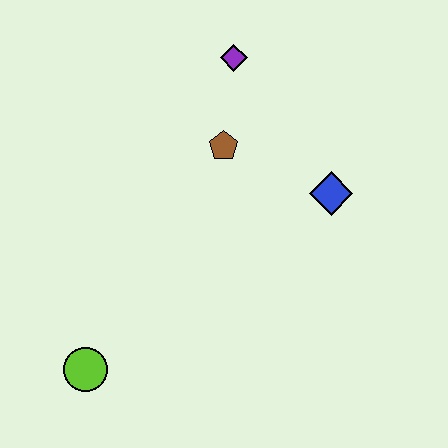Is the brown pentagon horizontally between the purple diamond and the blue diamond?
No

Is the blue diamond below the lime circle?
No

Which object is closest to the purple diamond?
The brown pentagon is closest to the purple diamond.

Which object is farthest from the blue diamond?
The lime circle is farthest from the blue diamond.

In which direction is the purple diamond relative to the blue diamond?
The purple diamond is above the blue diamond.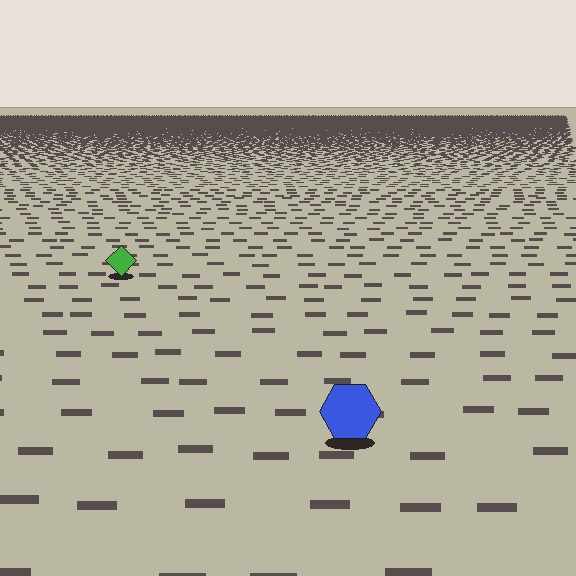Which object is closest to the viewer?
The blue hexagon is closest. The texture marks near it are larger and more spread out.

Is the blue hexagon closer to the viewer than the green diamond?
Yes. The blue hexagon is closer — you can tell from the texture gradient: the ground texture is coarser near it.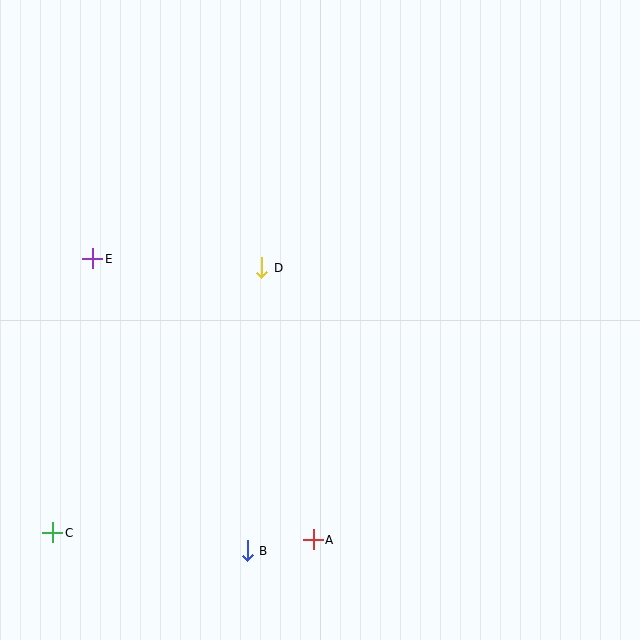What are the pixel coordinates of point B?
Point B is at (247, 551).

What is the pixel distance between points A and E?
The distance between A and E is 357 pixels.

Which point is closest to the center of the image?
Point D at (262, 268) is closest to the center.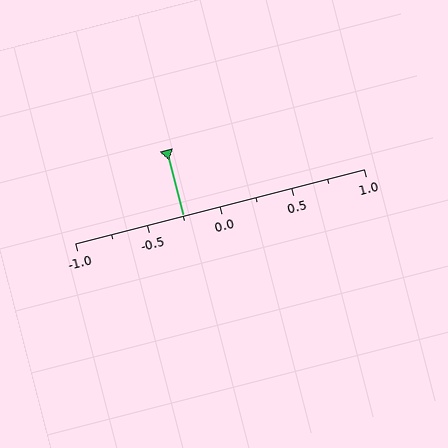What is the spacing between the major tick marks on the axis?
The major ticks are spaced 0.5 apart.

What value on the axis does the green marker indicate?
The marker indicates approximately -0.25.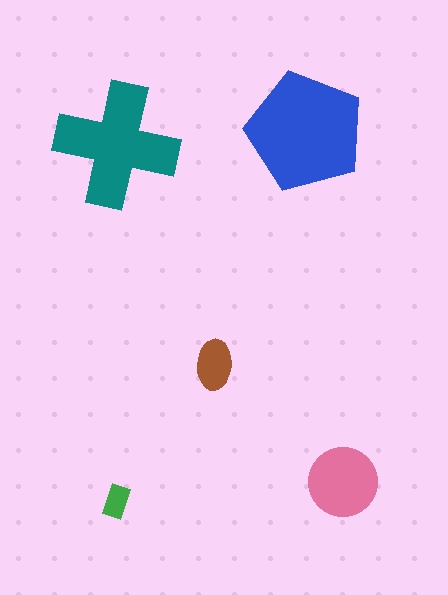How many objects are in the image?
There are 5 objects in the image.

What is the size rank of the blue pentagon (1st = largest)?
1st.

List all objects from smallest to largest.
The green rectangle, the brown ellipse, the pink circle, the teal cross, the blue pentagon.